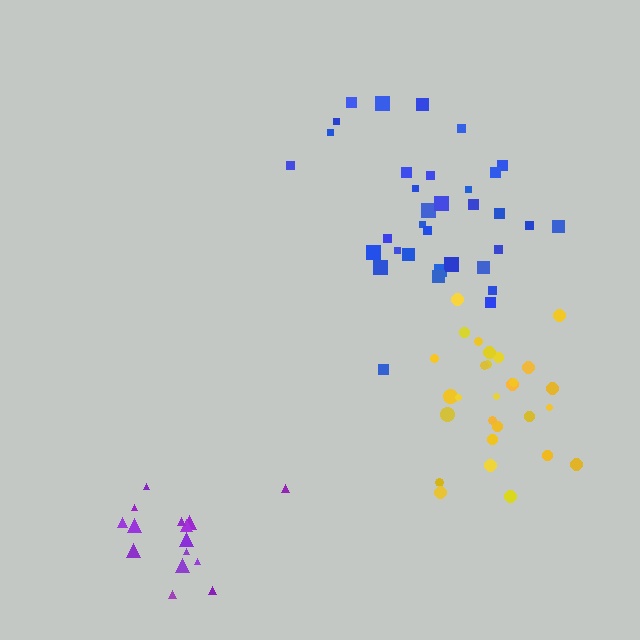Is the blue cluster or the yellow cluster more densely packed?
Yellow.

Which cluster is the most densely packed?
Yellow.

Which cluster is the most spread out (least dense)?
Purple.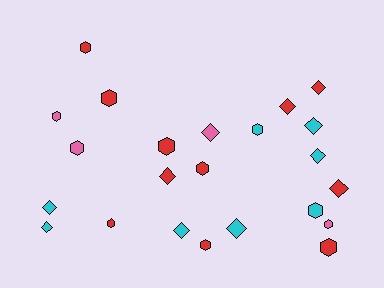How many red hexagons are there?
There are 7 red hexagons.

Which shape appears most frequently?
Hexagon, with 12 objects.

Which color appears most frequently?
Red, with 11 objects.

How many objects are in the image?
There are 23 objects.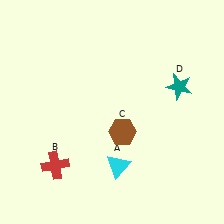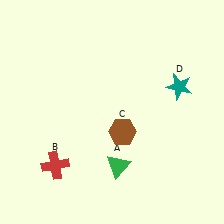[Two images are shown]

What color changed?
The triangle (A) changed from cyan in Image 1 to green in Image 2.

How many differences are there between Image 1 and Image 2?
There is 1 difference between the two images.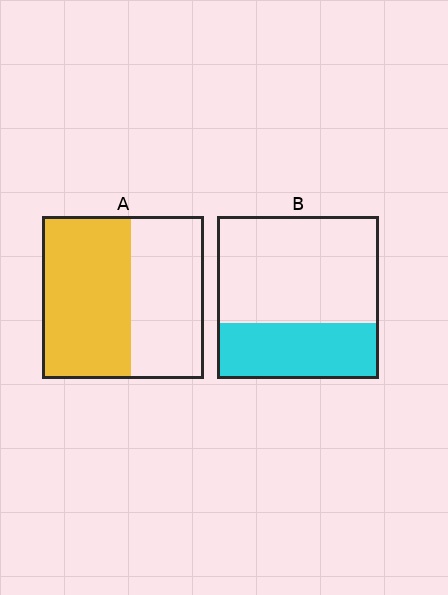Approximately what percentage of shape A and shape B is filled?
A is approximately 55% and B is approximately 35%.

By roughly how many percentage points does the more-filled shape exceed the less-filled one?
By roughly 20 percentage points (A over B).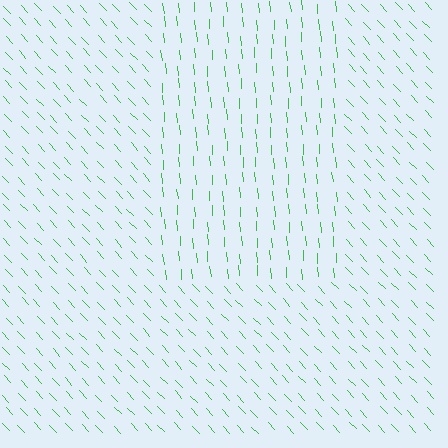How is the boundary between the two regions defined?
The boundary is defined purely by a change in line orientation (approximately 38 degrees difference). All lines are the same color and thickness.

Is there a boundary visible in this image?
Yes, there is a texture boundary formed by a change in line orientation.